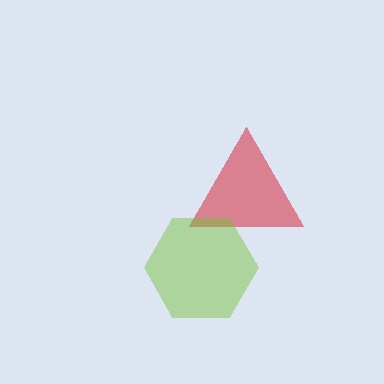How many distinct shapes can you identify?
There are 2 distinct shapes: a red triangle, a lime hexagon.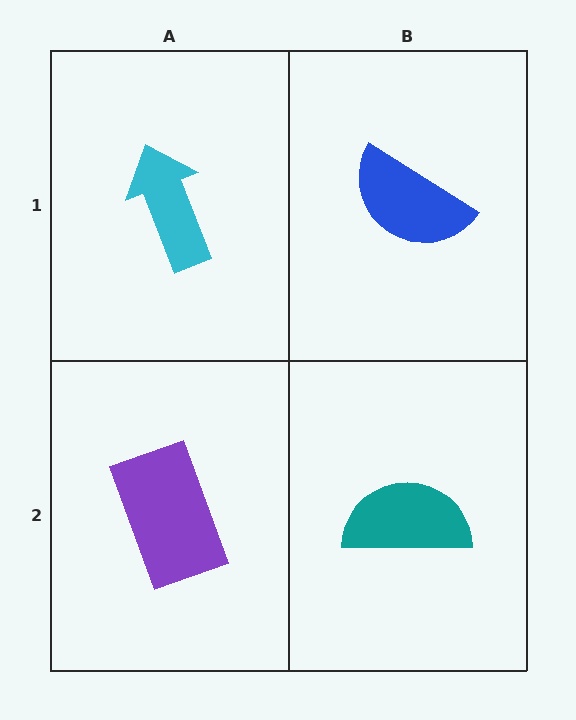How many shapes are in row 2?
2 shapes.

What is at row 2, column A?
A purple rectangle.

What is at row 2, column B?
A teal semicircle.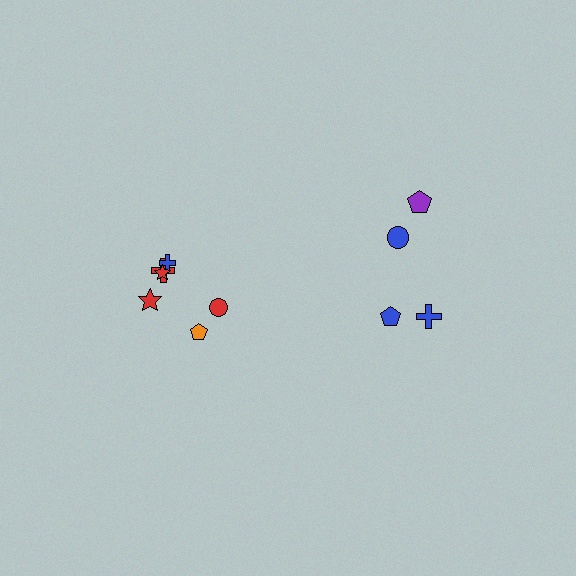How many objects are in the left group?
There are 6 objects.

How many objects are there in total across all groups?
There are 10 objects.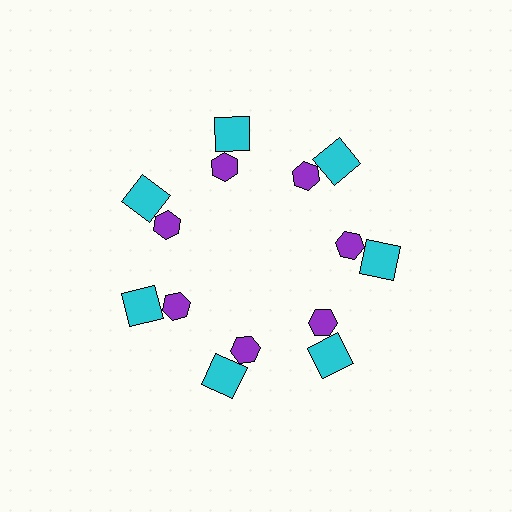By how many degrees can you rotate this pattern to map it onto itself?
The pattern maps onto itself every 51 degrees of rotation.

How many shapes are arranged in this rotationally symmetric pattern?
There are 14 shapes, arranged in 7 groups of 2.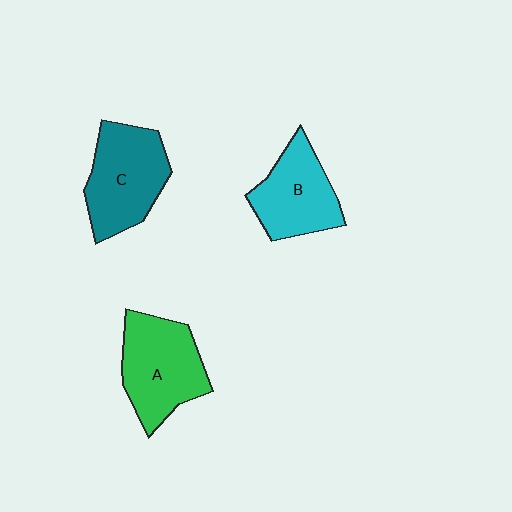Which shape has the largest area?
Shape A (green).